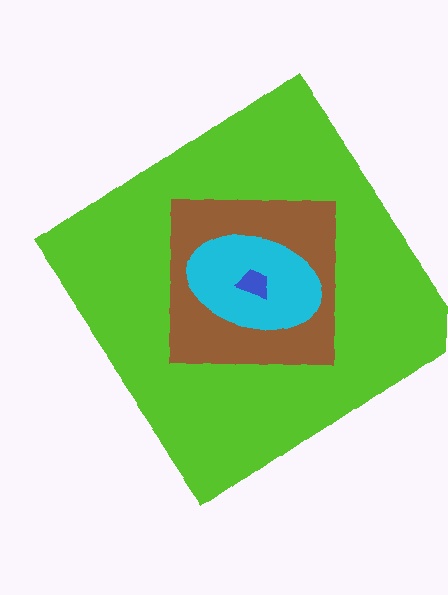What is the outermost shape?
The lime diamond.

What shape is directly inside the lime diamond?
The brown square.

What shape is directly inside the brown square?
The cyan ellipse.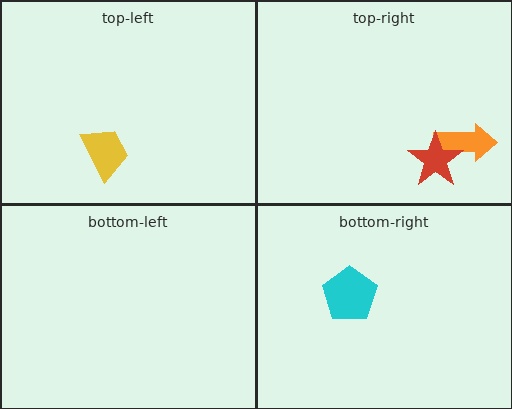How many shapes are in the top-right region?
2.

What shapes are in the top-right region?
The orange arrow, the red star.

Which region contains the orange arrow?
The top-right region.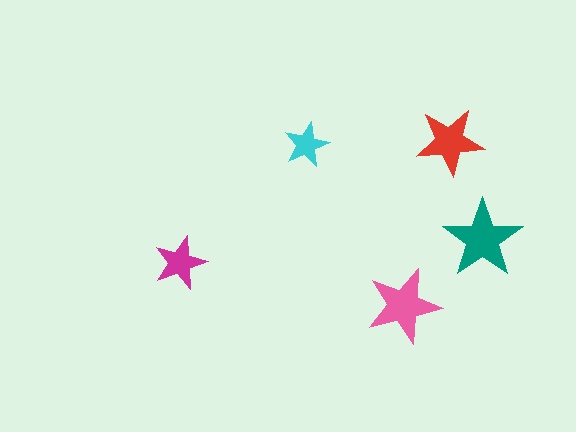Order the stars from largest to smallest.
the teal one, the pink one, the red one, the magenta one, the cyan one.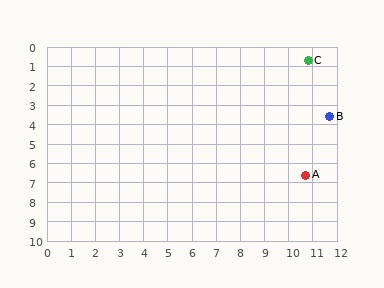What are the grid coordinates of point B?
Point B is at approximately (11.7, 3.6).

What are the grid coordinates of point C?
Point C is at approximately (10.8, 0.7).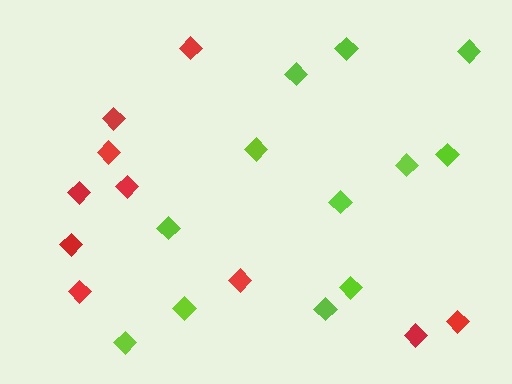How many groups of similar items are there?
There are 2 groups: one group of red diamonds (10) and one group of lime diamonds (12).